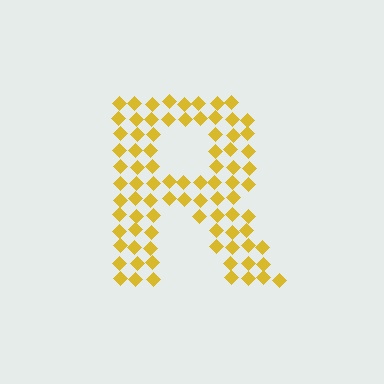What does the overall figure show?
The overall figure shows the letter R.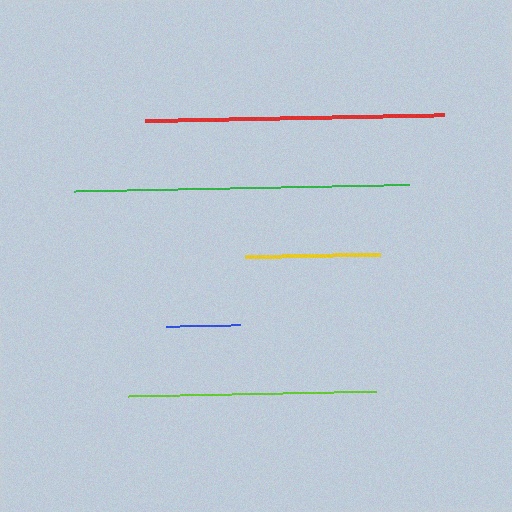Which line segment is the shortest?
The blue line is the shortest at approximately 75 pixels.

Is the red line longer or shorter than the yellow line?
The red line is longer than the yellow line.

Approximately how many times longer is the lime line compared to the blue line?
The lime line is approximately 3.3 times the length of the blue line.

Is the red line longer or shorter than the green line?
The green line is longer than the red line.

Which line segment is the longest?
The green line is the longest at approximately 335 pixels.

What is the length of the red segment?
The red segment is approximately 299 pixels long.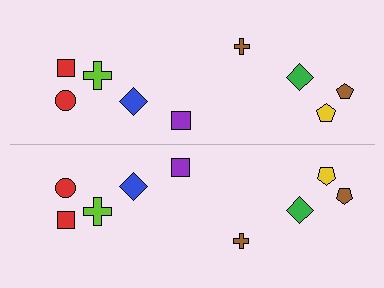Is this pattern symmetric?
Yes, this pattern has bilateral (reflection) symmetry.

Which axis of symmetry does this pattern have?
The pattern has a horizontal axis of symmetry running through the center of the image.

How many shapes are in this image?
There are 18 shapes in this image.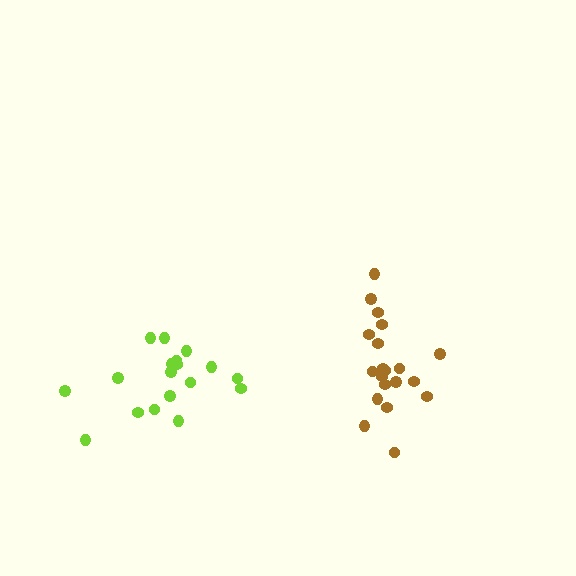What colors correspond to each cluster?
The clusters are colored: lime, brown.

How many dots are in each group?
Group 1: 18 dots, Group 2: 20 dots (38 total).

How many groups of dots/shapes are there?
There are 2 groups.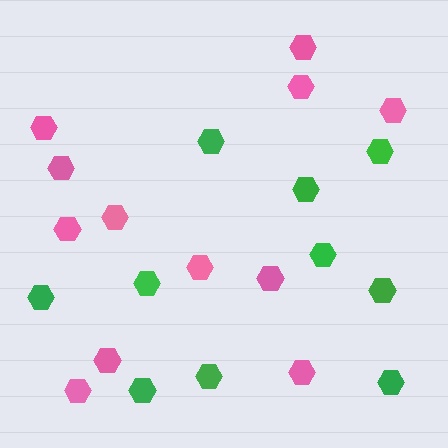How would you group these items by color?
There are 2 groups: one group of green hexagons (10) and one group of pink hexagons (12).